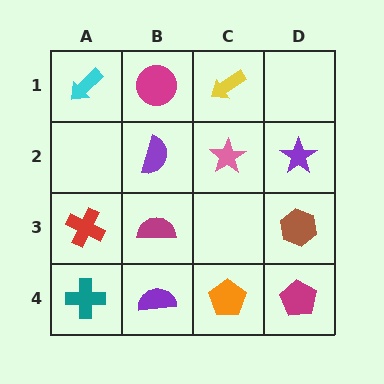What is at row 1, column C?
A yellow arrow.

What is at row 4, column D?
A magenta pentagon.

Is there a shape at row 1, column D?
No, that cell is empty.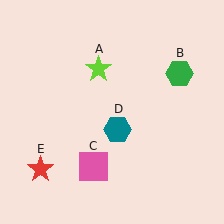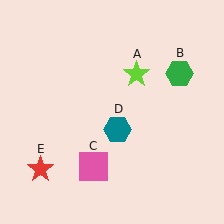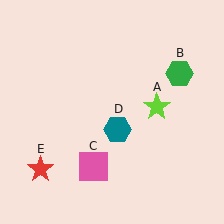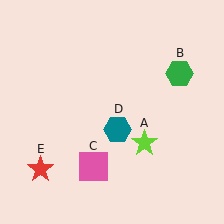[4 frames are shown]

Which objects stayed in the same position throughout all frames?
Green hexagon (object B) and pink square (object C) and teal hexagon (object D) and red star (object E) remained stationary.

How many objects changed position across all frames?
1 object changed position: lime star (object A).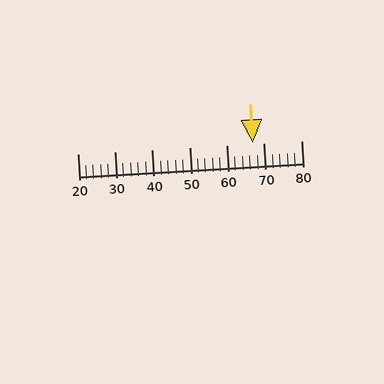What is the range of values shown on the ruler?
The ruler shows values from 20 to 80.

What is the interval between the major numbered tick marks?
The major tick marks are spaced 10 units apart.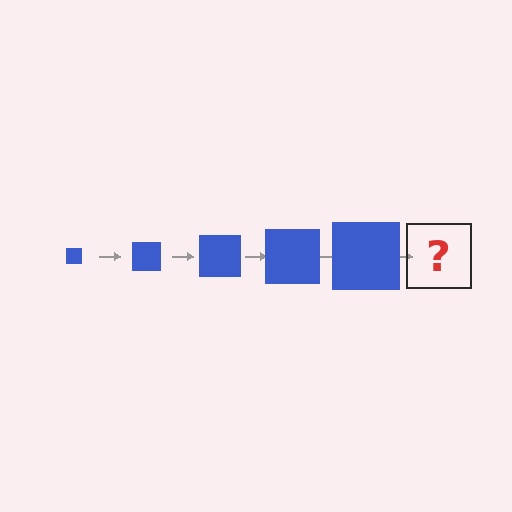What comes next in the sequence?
The next element should be a blue square, larger than the previous one.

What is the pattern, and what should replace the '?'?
The pattern is that the square gets progressively larger each step. The '?' should be a blue square, larger than the previous one.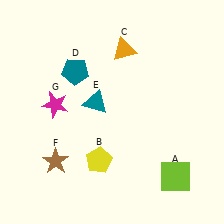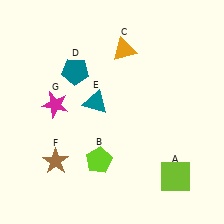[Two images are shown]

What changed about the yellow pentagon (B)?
In Image 1, B is yellow. In Image 2, it changed to lime.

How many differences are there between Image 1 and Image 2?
There is 1 difference between the two images.